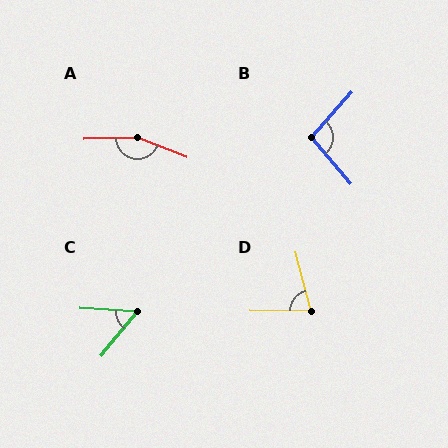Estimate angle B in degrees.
Approximately 98 degrees.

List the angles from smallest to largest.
C (55°), D (75°), B (98°), A (157°).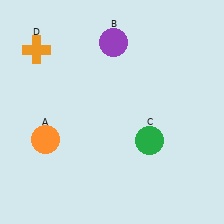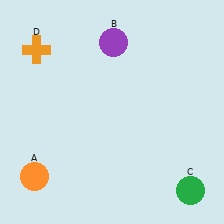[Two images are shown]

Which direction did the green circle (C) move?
The green circle (C) moved down.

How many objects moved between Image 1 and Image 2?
2 objects moved between the two images.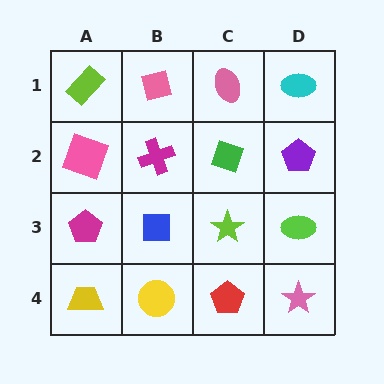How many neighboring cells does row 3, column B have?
4.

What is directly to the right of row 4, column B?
A red pentagon.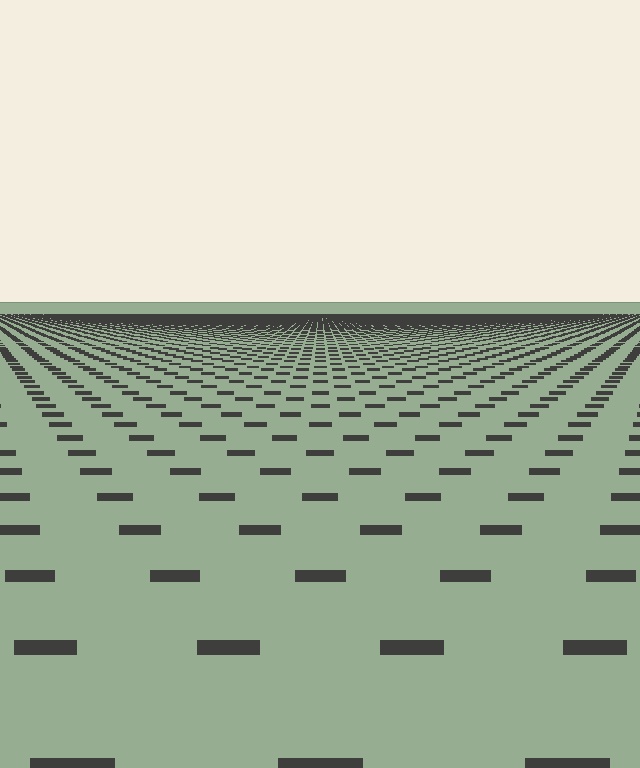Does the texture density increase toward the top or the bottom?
Density increases toward the top.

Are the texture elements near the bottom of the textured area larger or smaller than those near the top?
Larger. Near the bottom, elements are closer to the viewer and appear at a bigger on-screen size.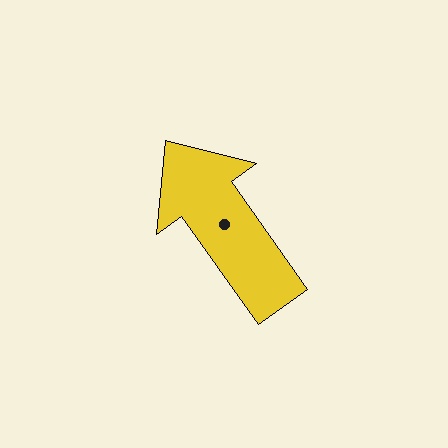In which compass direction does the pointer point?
Northwest.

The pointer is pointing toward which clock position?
Roughly 11 o'clock.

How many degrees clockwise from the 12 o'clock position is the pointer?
Approximately 325 degrees.